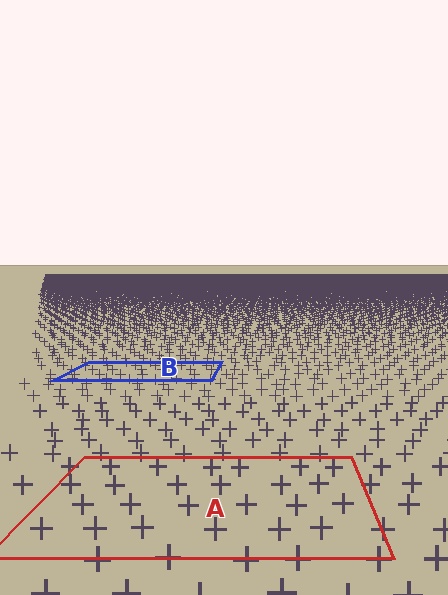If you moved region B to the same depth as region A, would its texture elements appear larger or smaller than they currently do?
They would appear larger. At a closer depth, the same texture elements are projected at a bigger on-screen size.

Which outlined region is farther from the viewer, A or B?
Region B is farther from the viewer — the texture elements inside it appear smaller and more densely packed.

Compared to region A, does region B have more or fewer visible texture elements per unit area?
Region B has more texture elements per unit area — they are packed more densely because it is farther away.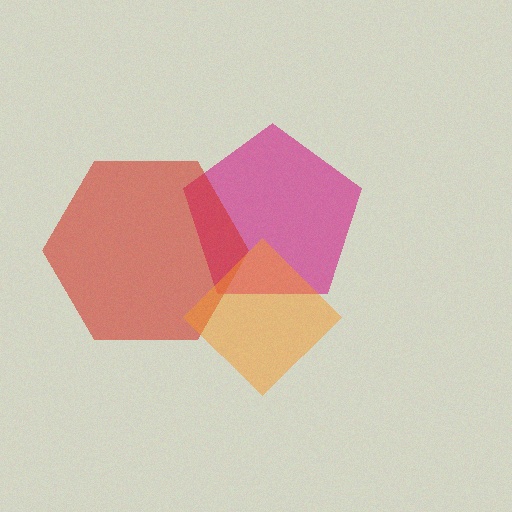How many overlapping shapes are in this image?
There are 3 overlapping shapes in the image.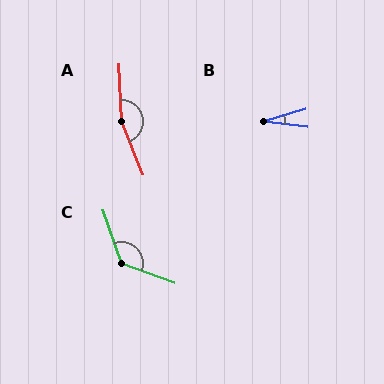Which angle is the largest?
A, at approximately 161 degrees.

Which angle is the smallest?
B, at approximately 23 degrees.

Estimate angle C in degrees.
Approximately 129 degrees.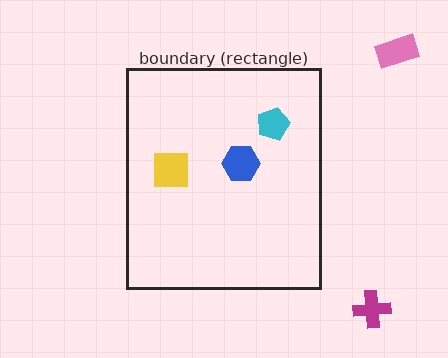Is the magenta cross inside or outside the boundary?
Outside.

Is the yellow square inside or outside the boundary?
Inside.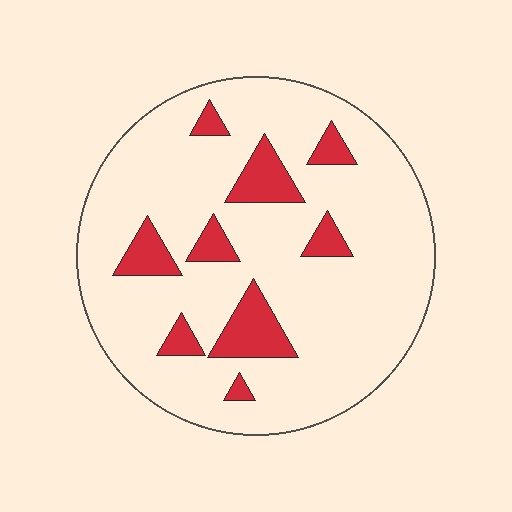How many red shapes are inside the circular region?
9.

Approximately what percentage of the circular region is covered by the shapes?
Approximately 15%.